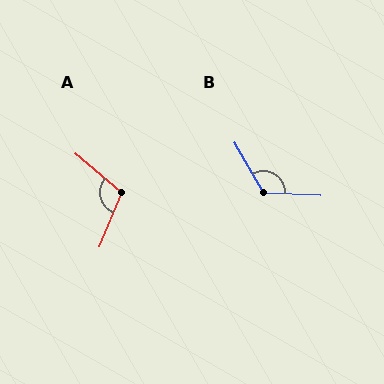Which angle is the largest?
B, at approximately 122 degrees.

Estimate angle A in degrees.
Approximately 108 degrees.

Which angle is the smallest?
A, at approximately 108 degrees.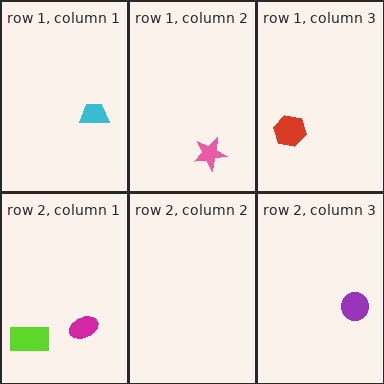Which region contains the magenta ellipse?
The row 2, column 1 region.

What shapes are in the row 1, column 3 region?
The red hexagon.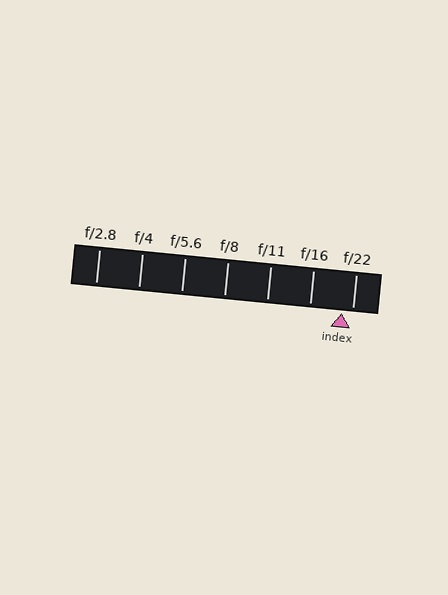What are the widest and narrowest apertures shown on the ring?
The widest aperture shown is f/2.8 and the narrowest is f/22.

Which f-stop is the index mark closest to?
The index mark is closest to f/22.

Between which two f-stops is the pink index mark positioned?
The index mark is between f/16 and f/22.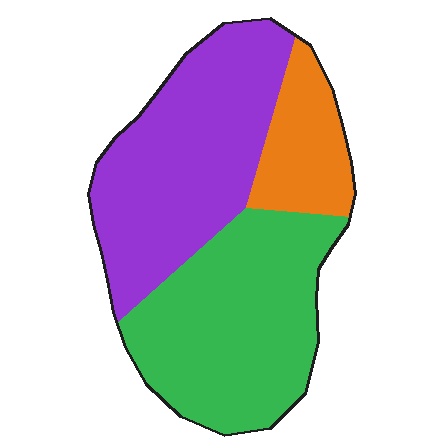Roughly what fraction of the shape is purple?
Purple takes up about two fifths (2/5) of the shape.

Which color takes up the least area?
Orange, at roughly 15%.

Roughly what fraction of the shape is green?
Green covers about 40% of the shape.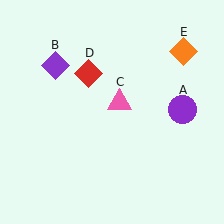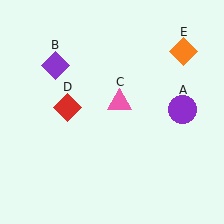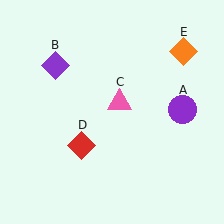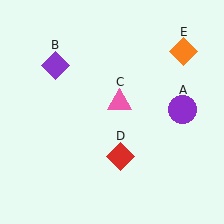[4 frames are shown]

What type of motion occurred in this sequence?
The red diamond (object D) rotated counterclockwise around the center of the scene.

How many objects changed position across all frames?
1 object changed position: red diamond (object D).